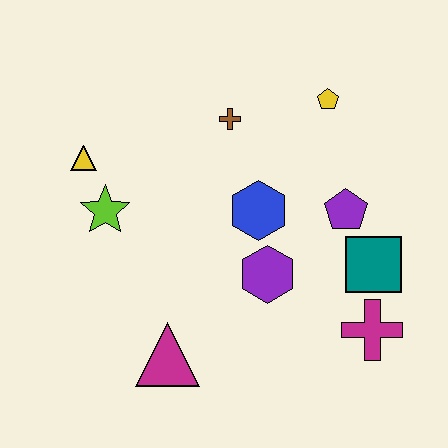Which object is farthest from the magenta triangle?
The yellow pentagon is farthest from the magenta triangle.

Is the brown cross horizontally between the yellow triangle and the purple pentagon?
Yes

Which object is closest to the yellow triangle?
The lime star is closest to the yellow triangle.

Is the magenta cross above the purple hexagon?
No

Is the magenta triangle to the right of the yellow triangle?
Yes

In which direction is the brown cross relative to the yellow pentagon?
The brown cross is to the left of the yellow pentagon.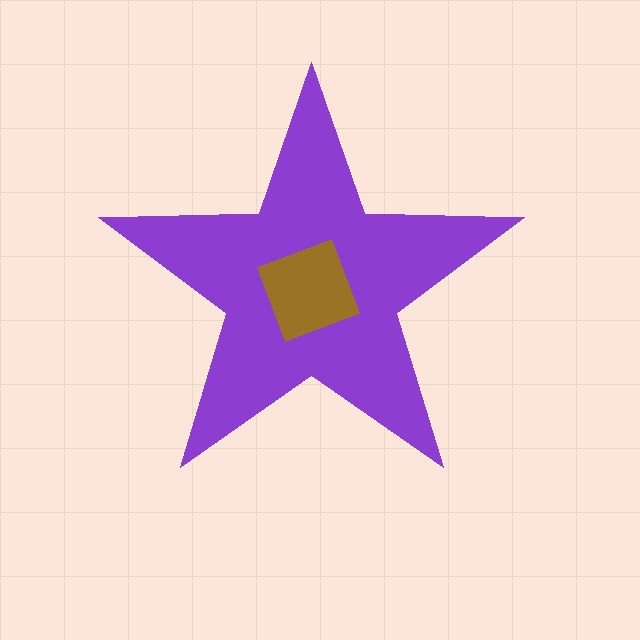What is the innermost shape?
The brown square.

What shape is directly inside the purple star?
The brown square.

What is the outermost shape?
The purple star.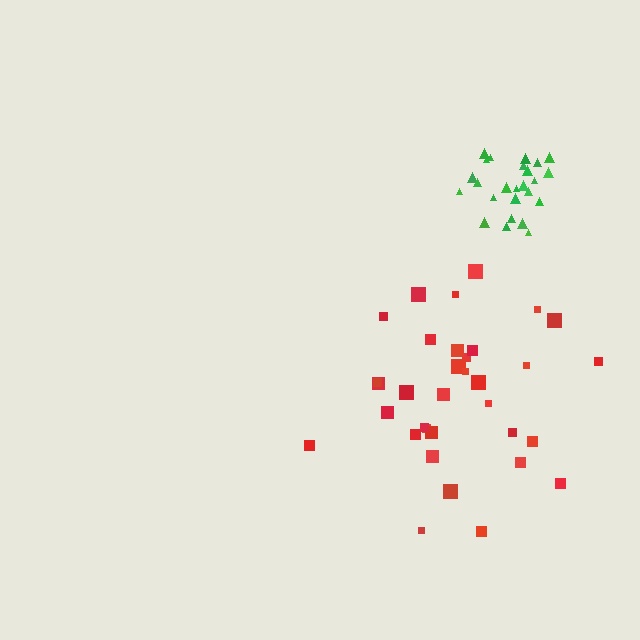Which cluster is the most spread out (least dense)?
Red.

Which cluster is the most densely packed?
Green.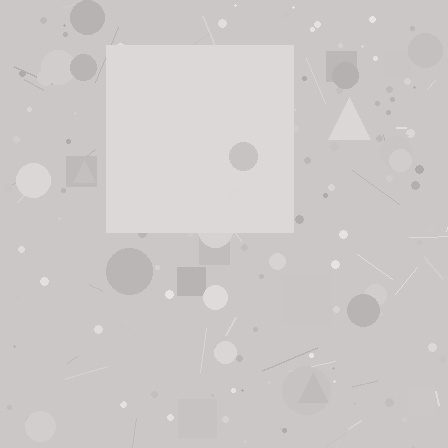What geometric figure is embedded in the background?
A square is embedded in the background.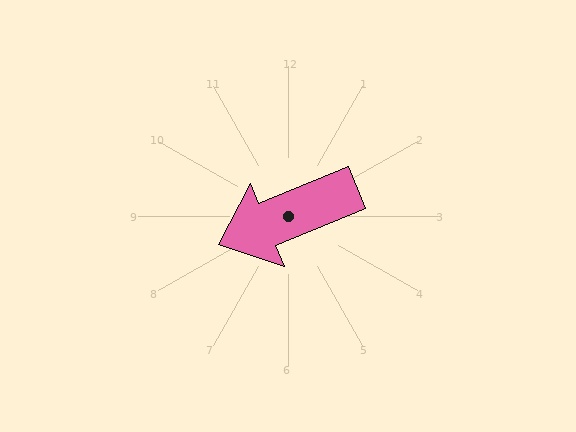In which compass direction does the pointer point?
Southwest.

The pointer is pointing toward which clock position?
Roughly 8 o'clock.